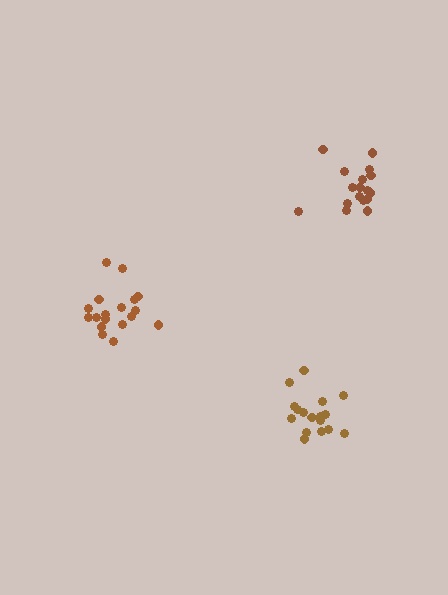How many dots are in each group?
Group 1: 17 dots, Group 2: 17 dots, Group 3: 18 dots (52 total).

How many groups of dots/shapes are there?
There are 3 groups.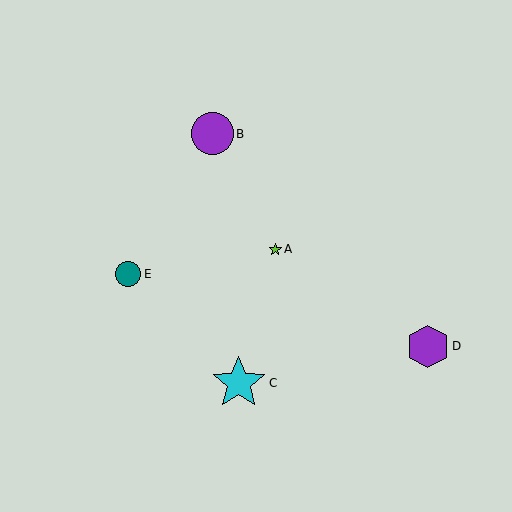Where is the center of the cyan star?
The center of the cyan star is at (239, 383).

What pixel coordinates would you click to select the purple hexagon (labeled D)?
Click at (428, 346) to select the purple hexagon D.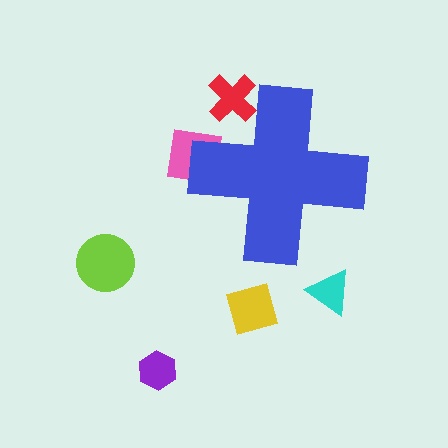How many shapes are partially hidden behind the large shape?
2 shapes are partially hidden.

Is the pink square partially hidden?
Yes, the pink square is partially hidden behind the blue cross.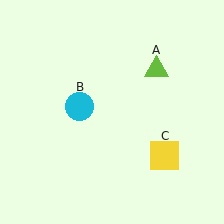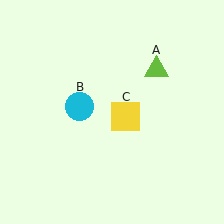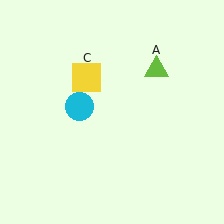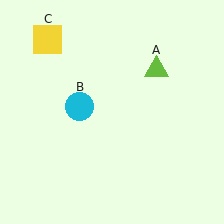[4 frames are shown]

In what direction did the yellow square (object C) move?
The yellow square (object C) moved up and to the left.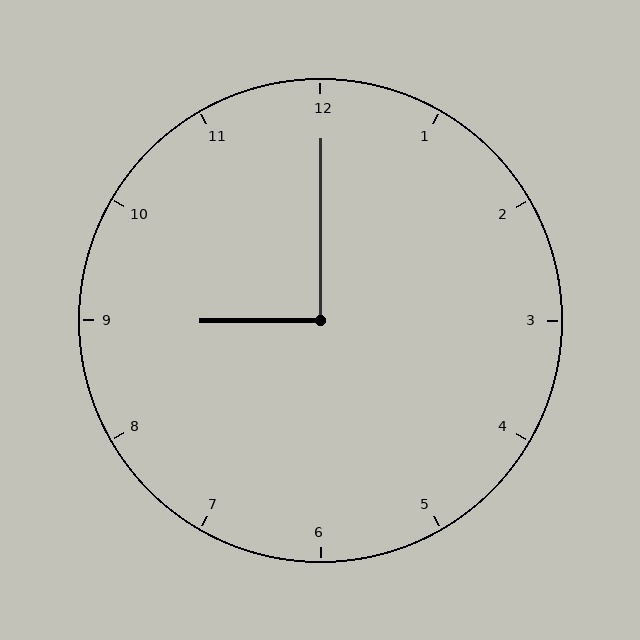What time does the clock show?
9:00.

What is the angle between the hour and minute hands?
Approximately 90 degrees.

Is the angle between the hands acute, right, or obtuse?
It is right.